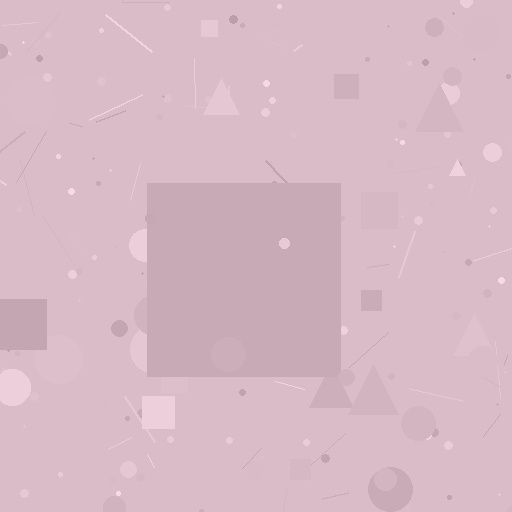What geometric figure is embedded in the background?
A square is embedded in the background.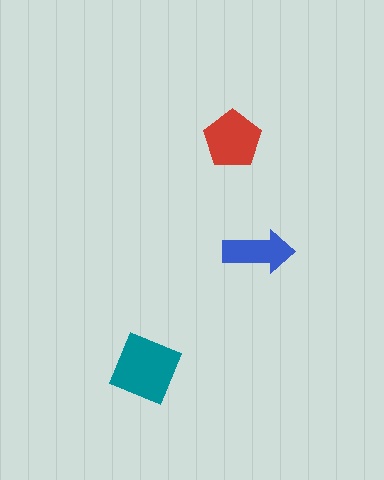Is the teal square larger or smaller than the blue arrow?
Larger.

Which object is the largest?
The teal square.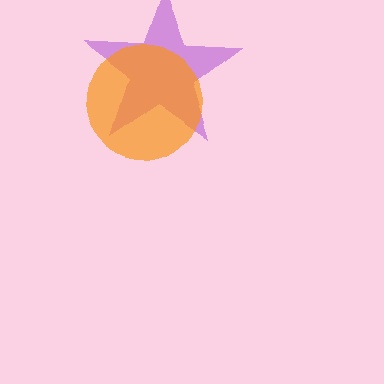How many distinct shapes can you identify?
There are 2 distinct shapes: a purple star, an orange circle.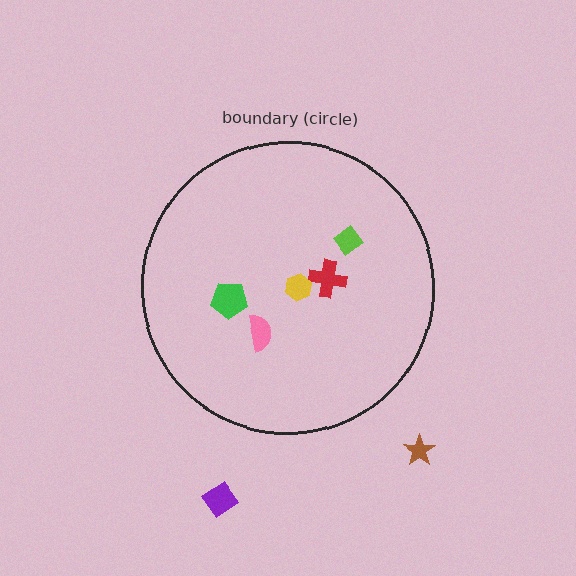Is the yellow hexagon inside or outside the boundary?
Inside.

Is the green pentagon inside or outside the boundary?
Inside.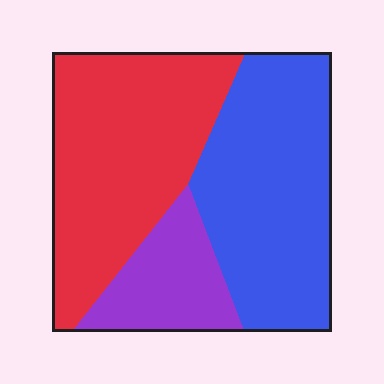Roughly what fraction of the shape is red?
Red covers 42% of the shape.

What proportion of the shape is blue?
Blue takes up about two fifths (2/5) of the shape.